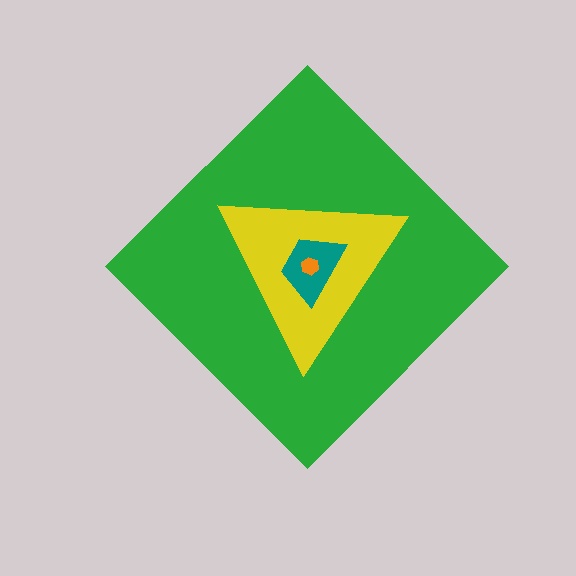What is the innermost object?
The orange hexagon.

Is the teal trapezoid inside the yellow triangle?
Yes.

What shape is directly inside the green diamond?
The yellow triangle.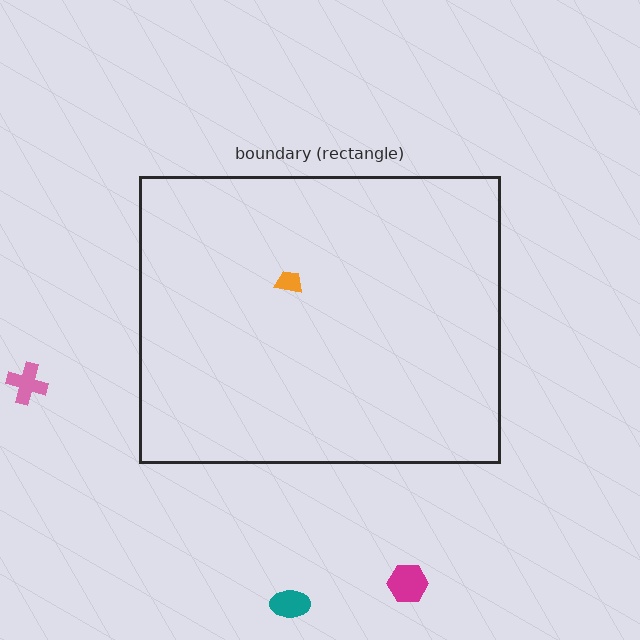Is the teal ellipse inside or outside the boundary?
Outside.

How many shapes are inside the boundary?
1 inside, 3 outside.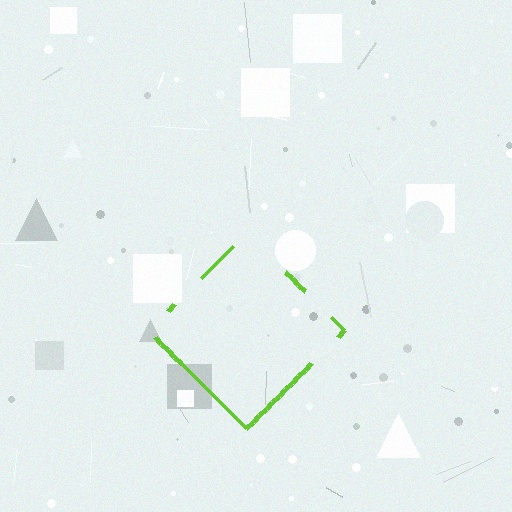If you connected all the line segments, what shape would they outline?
They would outline a diamond.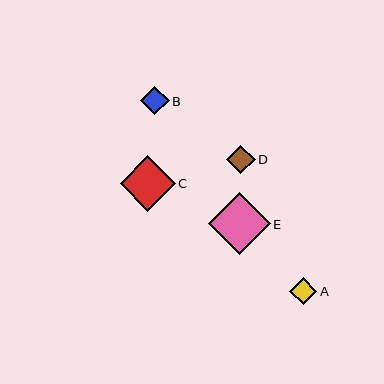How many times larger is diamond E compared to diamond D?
Diamond E is approximately 2.2 times the size of diamond D.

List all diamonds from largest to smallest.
From largest to smallest: E, C, B, D, A.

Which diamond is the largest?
Diamond E is the largest with a size of approximately 62 pixels.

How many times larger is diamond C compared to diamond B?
Diamond C is approximately 1.9 times the size of diamond B.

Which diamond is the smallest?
Diamond A is the smallest with a size of approximately 27 pixels.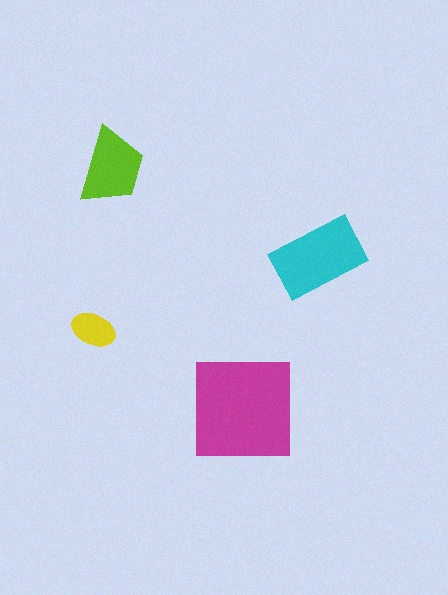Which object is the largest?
The magenta square.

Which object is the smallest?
The yellow ellipse.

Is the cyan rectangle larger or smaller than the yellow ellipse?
Larger.